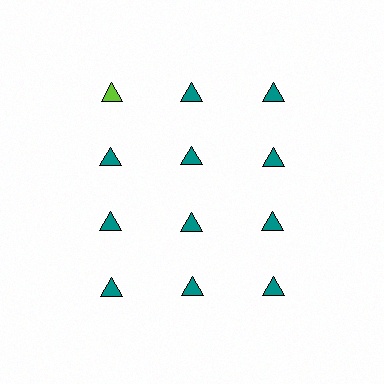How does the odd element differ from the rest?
It has a different color: lime instead of teal.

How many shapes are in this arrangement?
There are 12 shapes arranged in a grid pattern.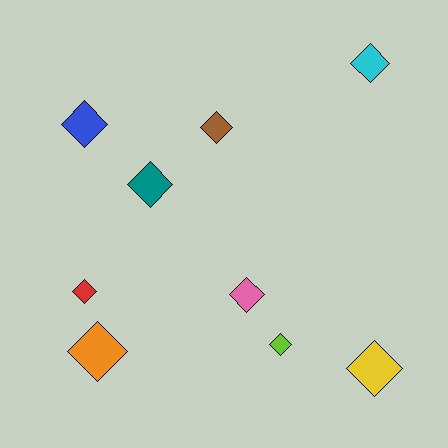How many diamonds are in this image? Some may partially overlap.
There are 9 diamonds.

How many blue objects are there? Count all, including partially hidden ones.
There is 1 blue object.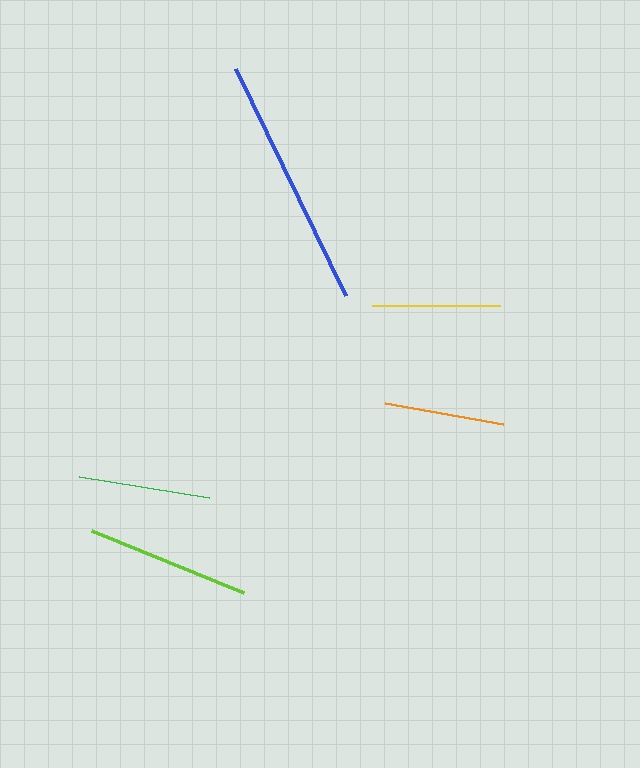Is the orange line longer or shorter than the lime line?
The lime line is longer than the orange line.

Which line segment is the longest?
The blue line is the longest at approximately 253 pixels.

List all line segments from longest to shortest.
From longest to shortest: blue, lime, green, yellow, orange.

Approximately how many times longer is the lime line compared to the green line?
The lime line is approximately 1.2 times the length of the green line.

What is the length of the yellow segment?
The yellow segment is approximately 128 pixels long.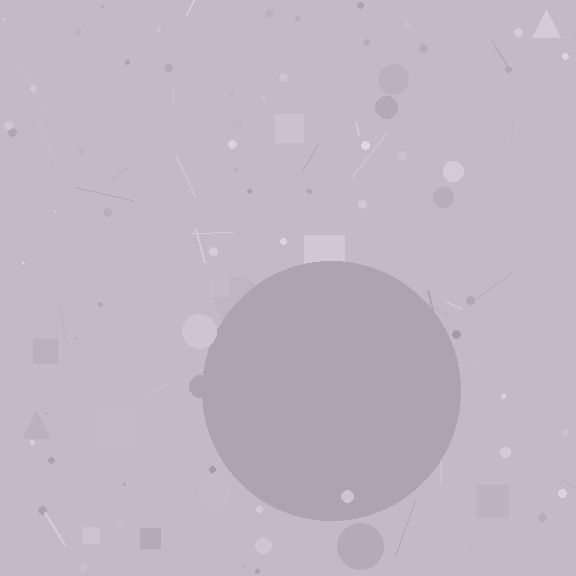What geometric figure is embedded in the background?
A circle is embedded in the background.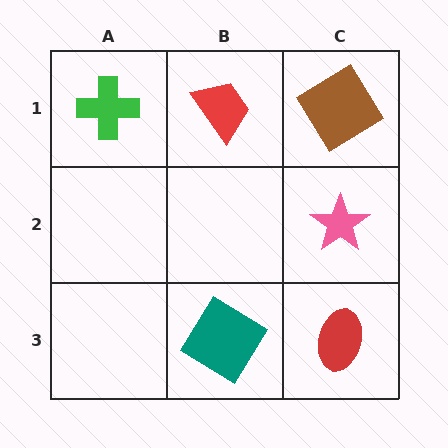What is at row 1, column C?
A brown diamond.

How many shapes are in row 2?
1 shape.